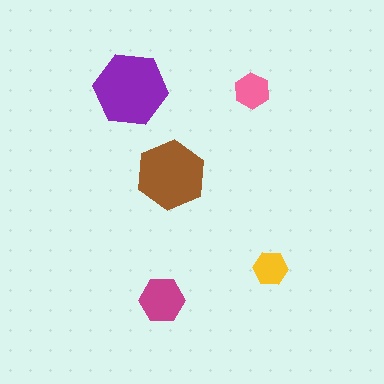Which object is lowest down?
The magenta hexagon is bottommost.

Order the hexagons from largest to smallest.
the purple one, the brown one, the magenta one, the pink one, the yellow one.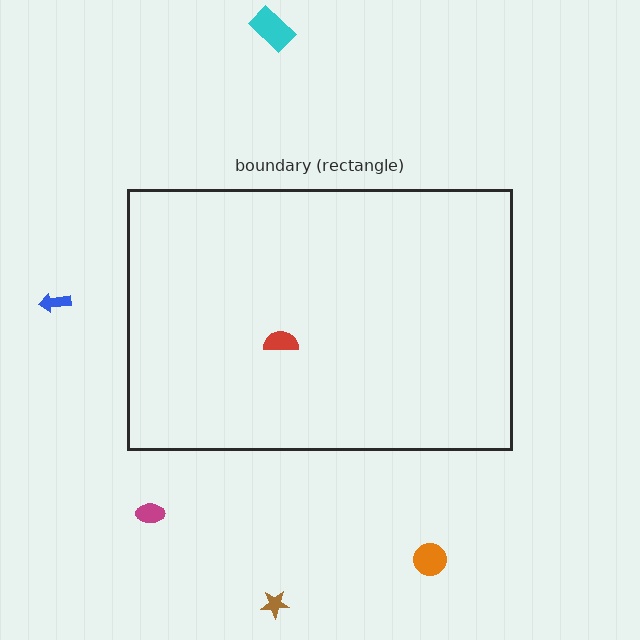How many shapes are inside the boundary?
1 inside, 5 outside.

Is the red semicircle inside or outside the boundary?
Inside.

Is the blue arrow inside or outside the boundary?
Outside.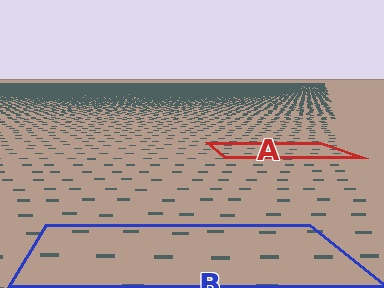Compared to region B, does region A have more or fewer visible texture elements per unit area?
Region A has more texture elements per unit area — they are packed more densely because it is farther away.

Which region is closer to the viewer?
Region B is closer. The texture elements there are larger and more spread out.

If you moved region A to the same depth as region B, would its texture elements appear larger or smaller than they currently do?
They would appear larger. At a closer depth, the same texture elements are projected at a bigger on-screen size.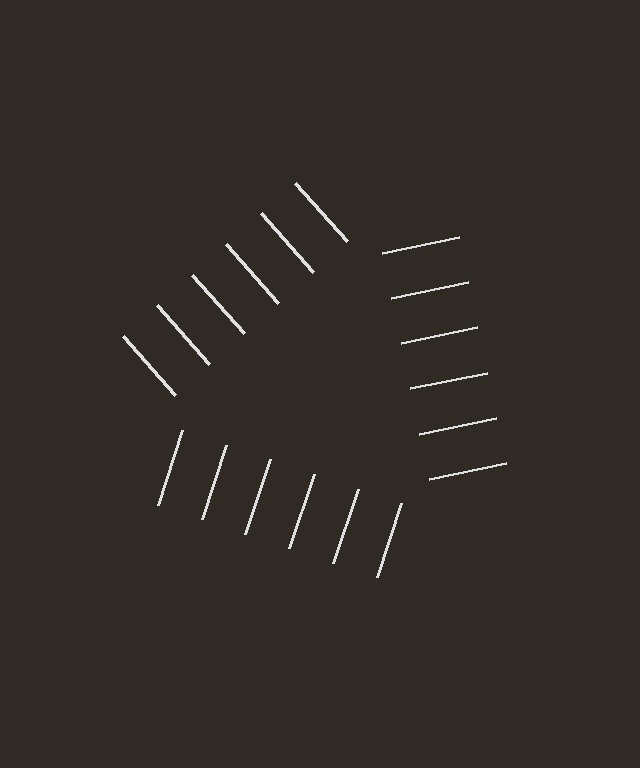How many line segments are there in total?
18 — 6 along each of the 3 edges.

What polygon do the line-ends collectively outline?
An illusory triangle — the line segments terminate on its edges but no continuous stroke is drawn.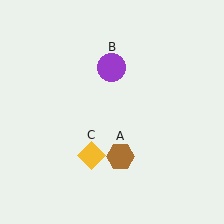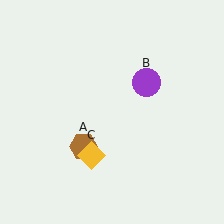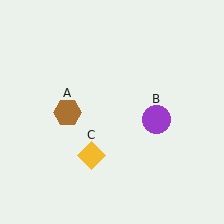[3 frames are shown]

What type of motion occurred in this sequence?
The brown hexagon (object A), purple circle (object B) rotated clockwise around the center of the scene.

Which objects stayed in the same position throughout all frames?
Yellow diamond (object C) remained stationary.